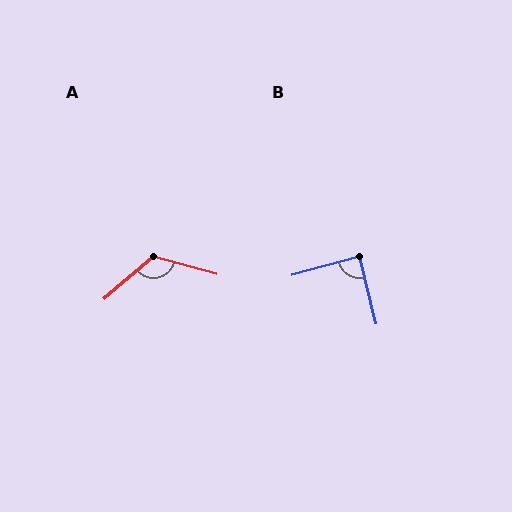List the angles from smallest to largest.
B (88°), A (124°).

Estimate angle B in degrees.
Approximately 88 degrees.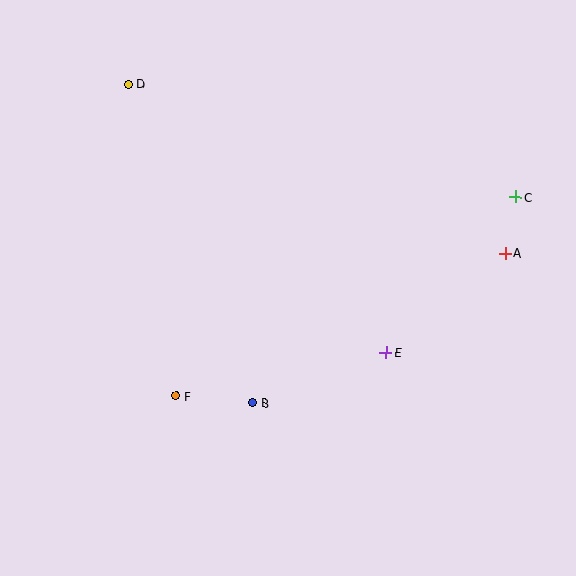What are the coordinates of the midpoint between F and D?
The midpoint between F and D is at (152, 240).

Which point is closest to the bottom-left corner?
Point F is closest to the bottom-left corner.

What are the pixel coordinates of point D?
Point D is at (128, 84).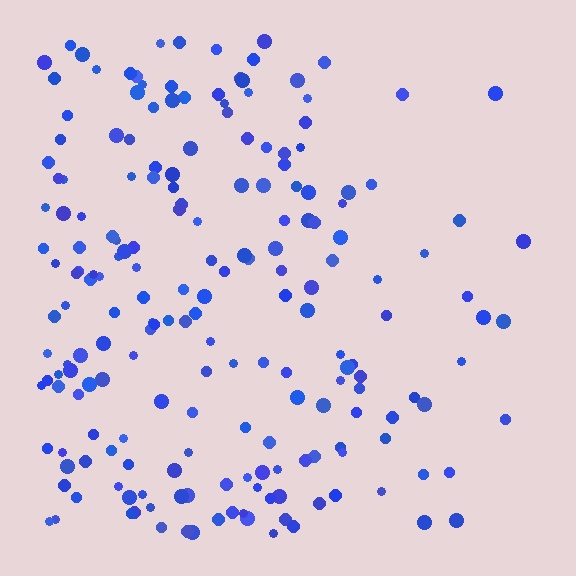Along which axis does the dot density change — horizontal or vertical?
Horizontal.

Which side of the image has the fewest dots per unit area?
The right.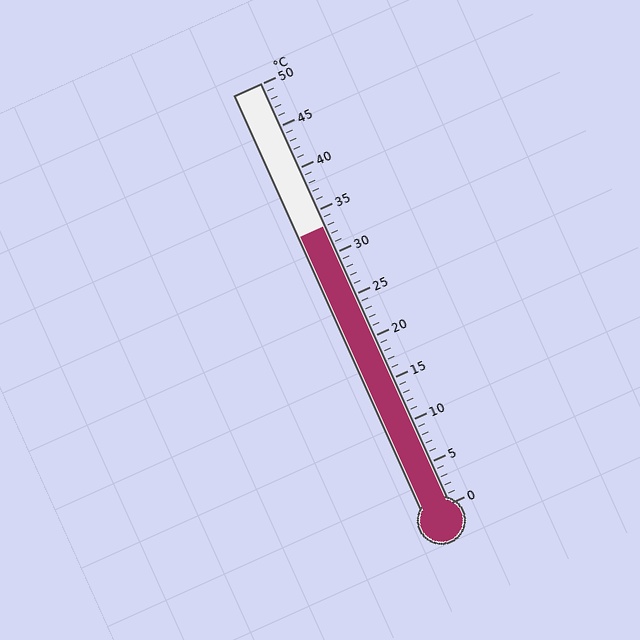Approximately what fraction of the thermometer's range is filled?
The thermometer is filled to approximately 65% of its range.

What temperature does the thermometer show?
The thermometer shows approximately 33°C.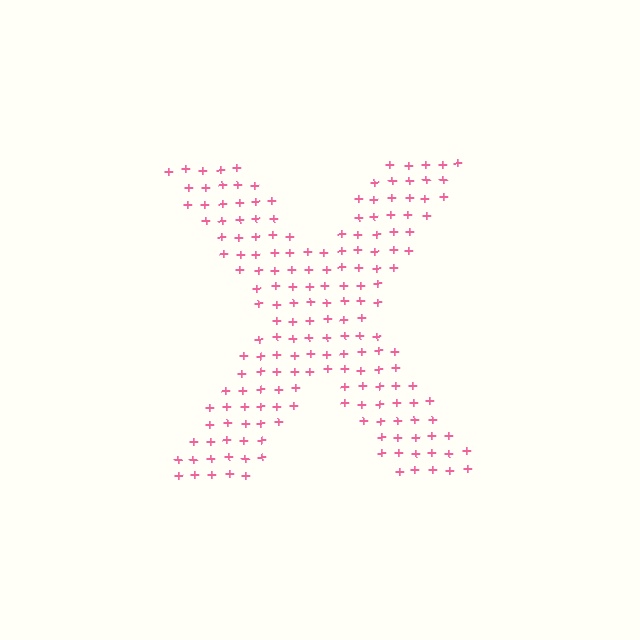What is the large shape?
The large shape is the letter X.